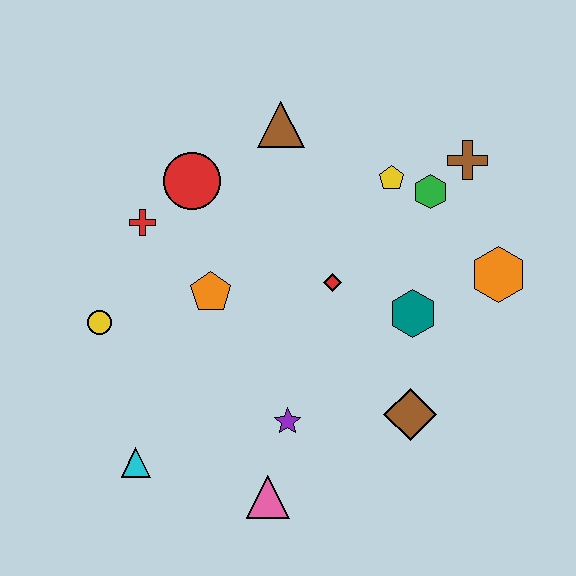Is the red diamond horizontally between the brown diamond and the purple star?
Yes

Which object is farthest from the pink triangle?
The brown cross is farthest from the pink triangle.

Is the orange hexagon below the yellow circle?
No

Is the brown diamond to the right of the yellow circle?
Yes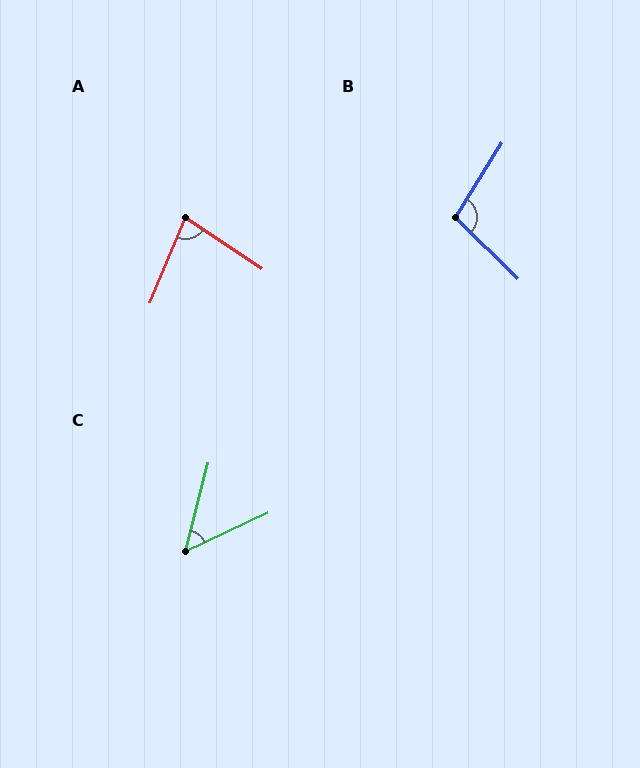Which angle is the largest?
B, at approximately 103 degrees.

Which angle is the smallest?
C, at approximately 51 degrees.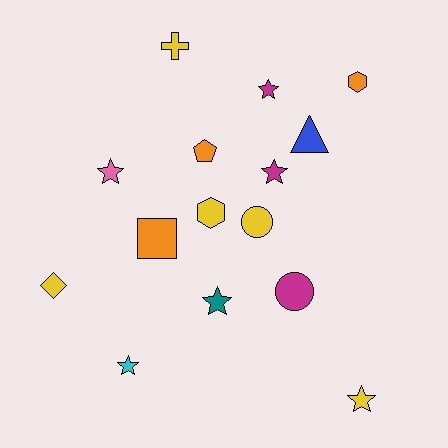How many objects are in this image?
There are 15 objects.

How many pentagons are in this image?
There is 1 pentagon.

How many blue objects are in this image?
There is 1 blue object.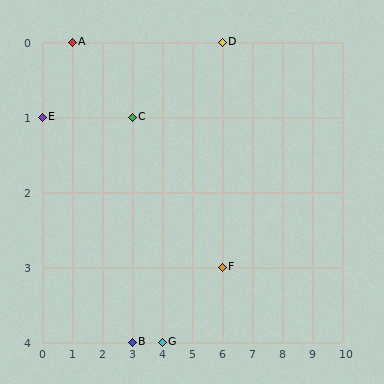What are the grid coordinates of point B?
Point B is at grid coordinates (3, 4).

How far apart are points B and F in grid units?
Points B and F are 3 columns and 1 row apart (about 3.2 grid units diagonally).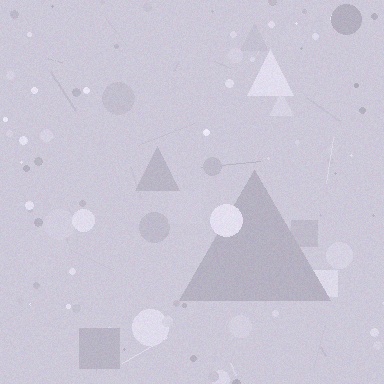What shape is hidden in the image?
A triangle is hidden in the image.